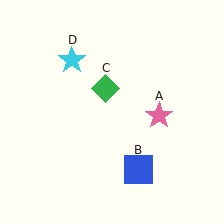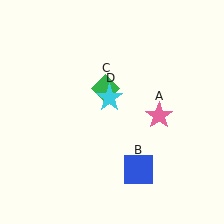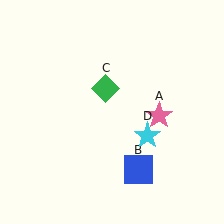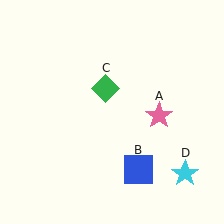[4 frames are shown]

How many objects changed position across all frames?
1 object changed position: cyan star (object D).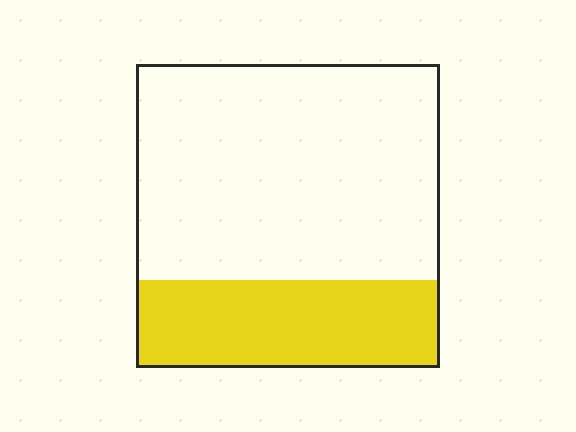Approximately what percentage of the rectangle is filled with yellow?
Approximately 30%.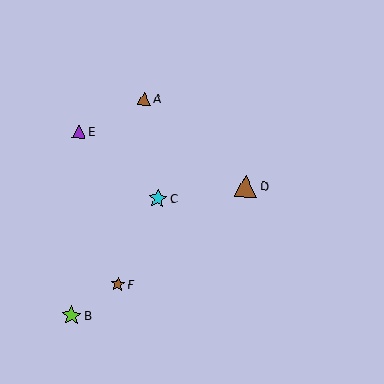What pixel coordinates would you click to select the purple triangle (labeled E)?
Click at (79, 132) to select the purple triangle E.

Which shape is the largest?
The brown triangle (labeled D) is the largest.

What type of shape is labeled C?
Shape C is a cyan star.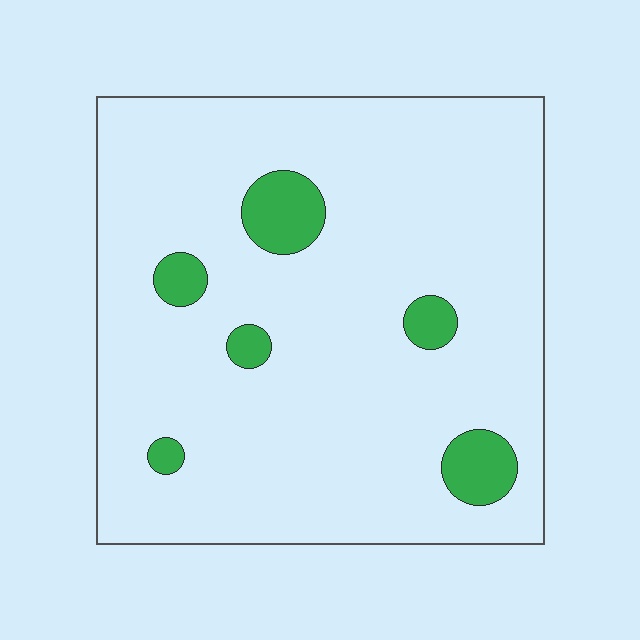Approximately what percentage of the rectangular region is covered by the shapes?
Approximately 10%.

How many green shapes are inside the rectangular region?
6.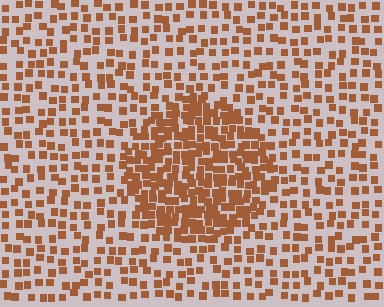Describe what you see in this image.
The image contains small brown elements arranged at two different densities. A circle-shaped region is visible where the elements are more densely packed than the surrounding area.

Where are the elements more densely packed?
The elements are more densely packed inside the circle boundary.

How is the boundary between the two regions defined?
The boundary is defined by a change in element density (approximately 2.2x ratio). All elements are the same color, size, and shape.